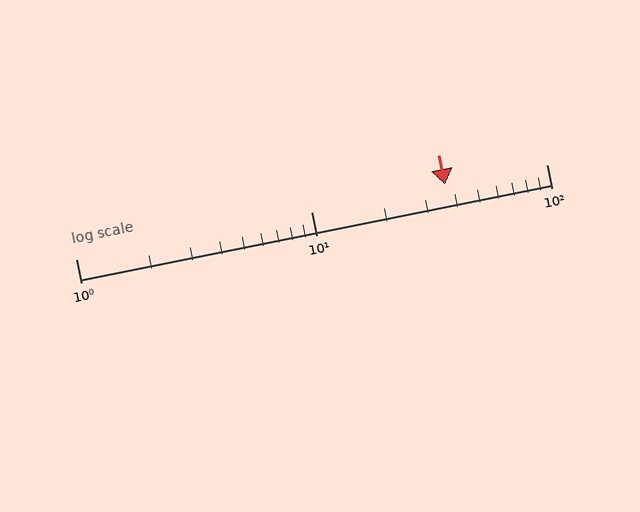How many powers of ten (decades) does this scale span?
The scale spans 2 decades, from 1 to 100.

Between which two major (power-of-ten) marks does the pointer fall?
The pointer is between 10 and 100.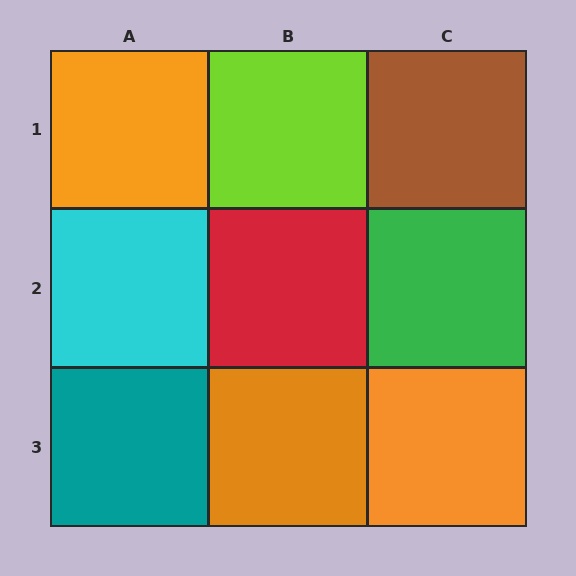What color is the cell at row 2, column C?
Green.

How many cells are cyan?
1 cell is cyan.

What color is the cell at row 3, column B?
Orange.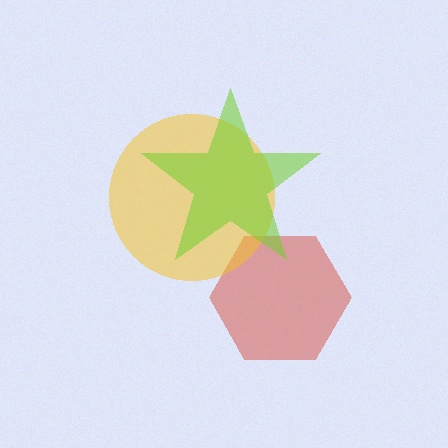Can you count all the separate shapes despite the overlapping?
Yes, there are 3 separate shapes.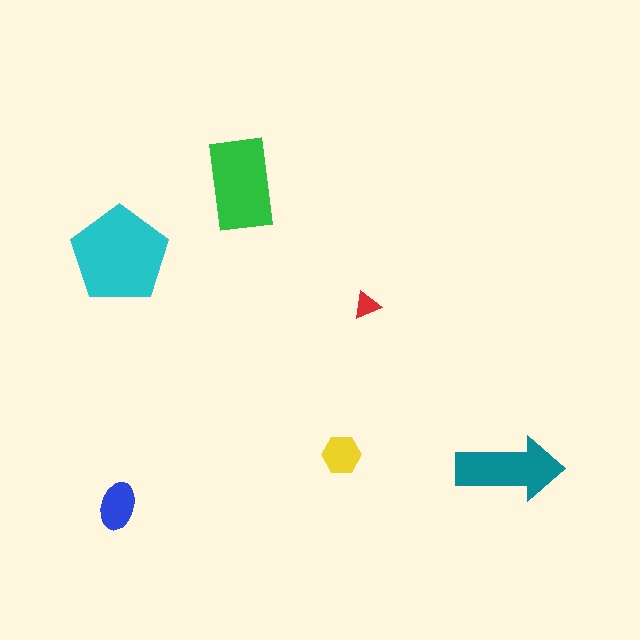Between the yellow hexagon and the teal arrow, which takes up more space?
The teal arrow.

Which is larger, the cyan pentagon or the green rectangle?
The cyan pentagon.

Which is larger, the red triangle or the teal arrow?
The teal arrow.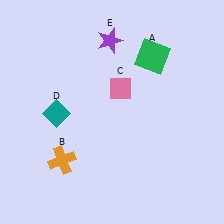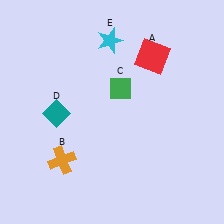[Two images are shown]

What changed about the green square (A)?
In Image 1, A is green. In Image 2, it changed to red.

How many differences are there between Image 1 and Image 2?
There are 3 differences between the two images.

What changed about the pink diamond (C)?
In Image 1, C is pink. In Image 2, it changed to green.